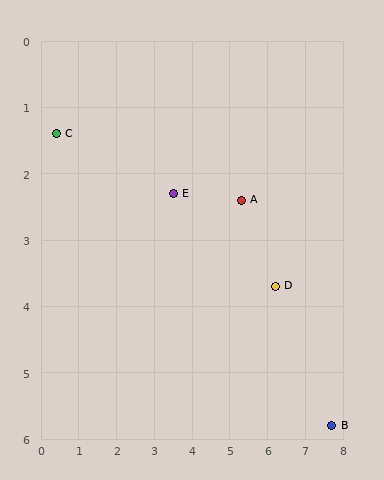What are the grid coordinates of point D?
Point D is at approximately (6.2, 3.7).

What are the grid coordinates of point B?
Point B is at approximately (7.7, 5.8).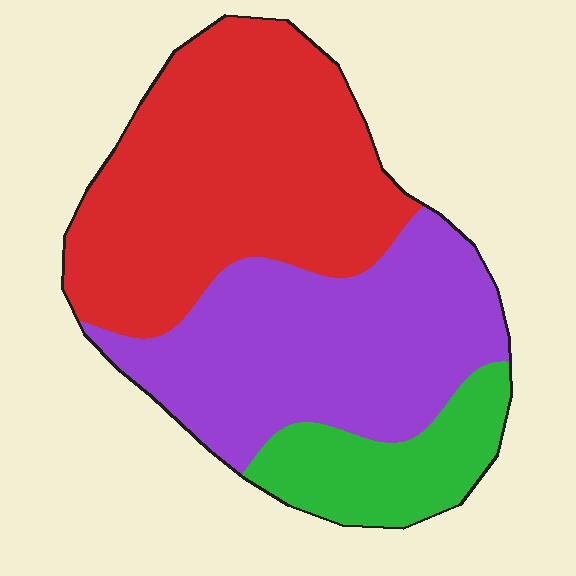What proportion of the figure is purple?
Purple covers about 40% of the figure.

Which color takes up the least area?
Green, at roughly 15%.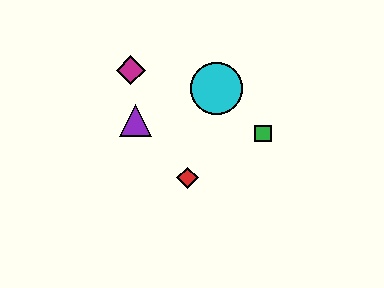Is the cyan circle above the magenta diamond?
No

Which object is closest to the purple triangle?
The magenta diamond is closest to the purple triangle.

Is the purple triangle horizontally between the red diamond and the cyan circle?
No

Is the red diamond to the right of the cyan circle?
No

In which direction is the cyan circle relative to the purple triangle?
The cyan circle is to the right of the purple triangle.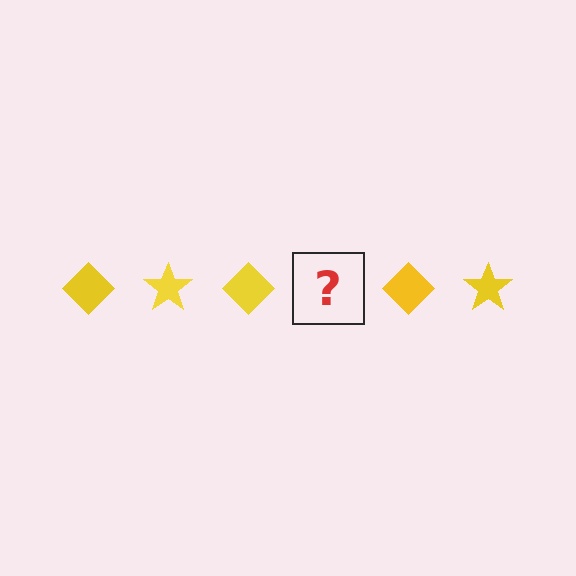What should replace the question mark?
The question mark should be replaced with a yellow star.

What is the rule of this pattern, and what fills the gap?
The rule is that the pattern cycles through diamond, star shapes in yellow. The gap should be filled with a yellow star.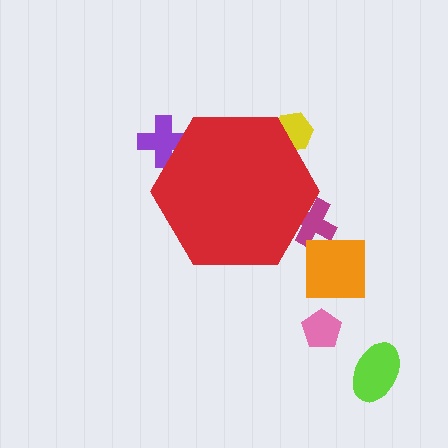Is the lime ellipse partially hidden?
No, the lime ellipse is fully visible.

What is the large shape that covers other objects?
A red hexagon.